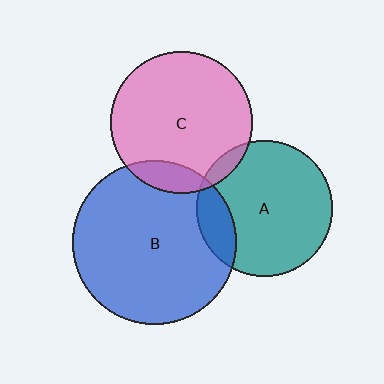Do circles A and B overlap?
Yes.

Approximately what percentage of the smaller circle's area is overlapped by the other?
Approximately 15%.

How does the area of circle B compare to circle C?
Approximately 1.3 times.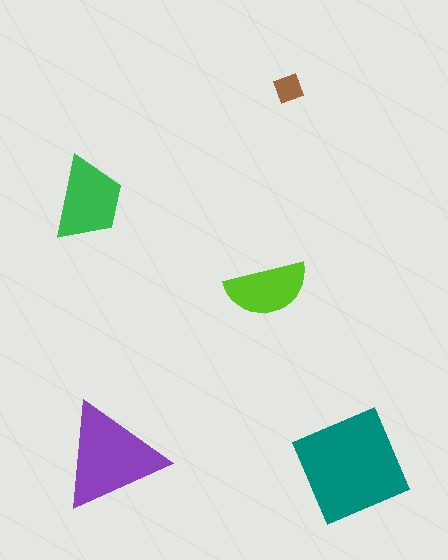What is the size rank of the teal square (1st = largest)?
1st.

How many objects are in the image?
There are 5 objects in the image.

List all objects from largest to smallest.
The teal square, the purple triangle, the green trapezoid, the lime semicircle, the brown diamond.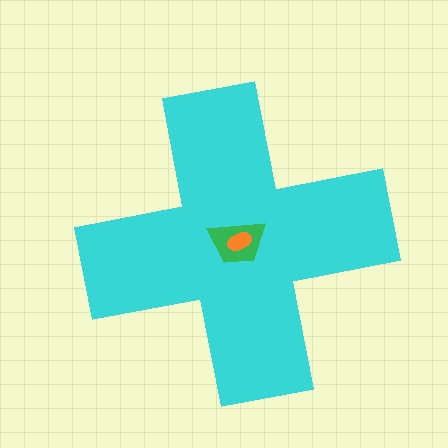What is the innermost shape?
The orange ellipse.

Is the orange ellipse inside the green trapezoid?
Yes.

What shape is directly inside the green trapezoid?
The orange ellipse.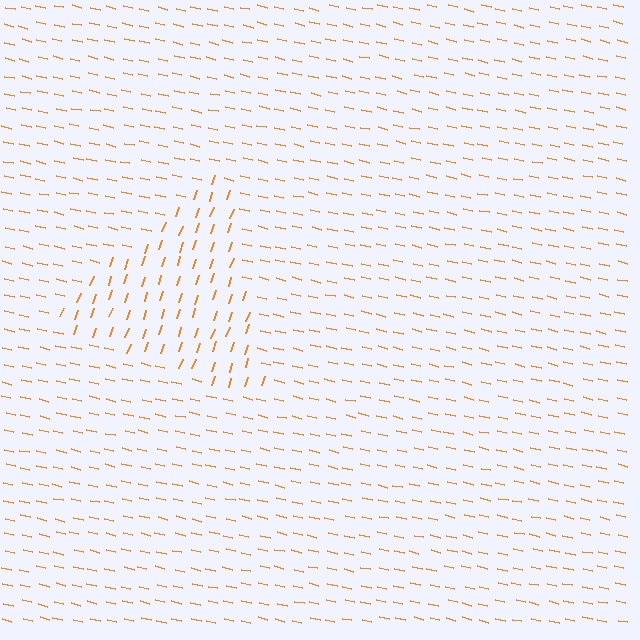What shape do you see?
I see a triangle.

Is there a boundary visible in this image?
Yes, there is a texture boundary formed by a change in line orientation.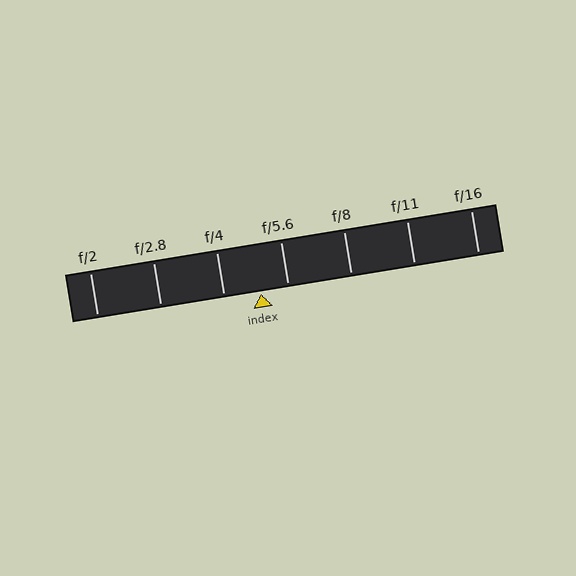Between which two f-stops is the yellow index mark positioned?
The index mark is between f/4 and f/5.6.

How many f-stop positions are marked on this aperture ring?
There are 7 f-stop positions marked.